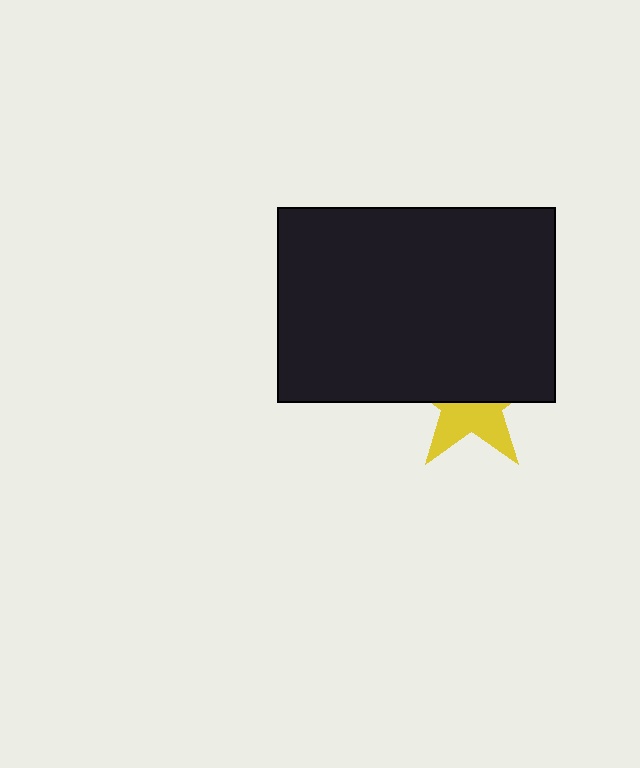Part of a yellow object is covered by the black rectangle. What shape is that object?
It is a star.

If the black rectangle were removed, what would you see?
You would see the complete yellow star.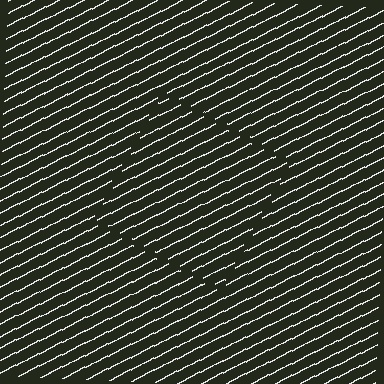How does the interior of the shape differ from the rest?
The interior of the shape contains the same grating, shifted by half a period — the contour is defined by the phase discontinuity where line-ends from the inner and outer gratings abut.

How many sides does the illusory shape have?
4 sides — the line-ends trace a square.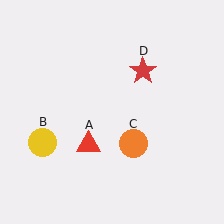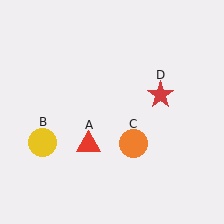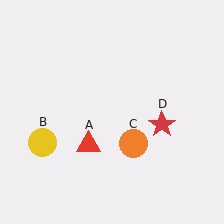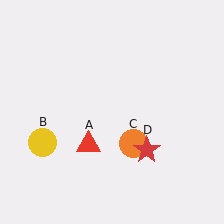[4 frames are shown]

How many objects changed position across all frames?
1 object changed position: red star (object D).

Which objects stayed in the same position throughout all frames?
Red triangle (object A) and yellow circle (object B) and orange circle (object C) remained stationary.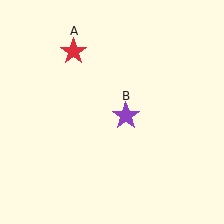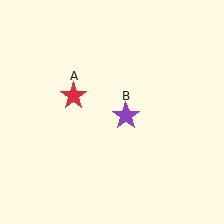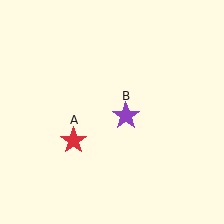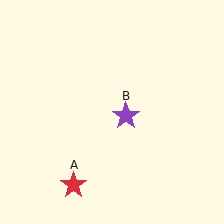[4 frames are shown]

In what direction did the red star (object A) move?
The red star (object A) moved down.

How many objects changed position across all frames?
1 object changed position: red star (object A).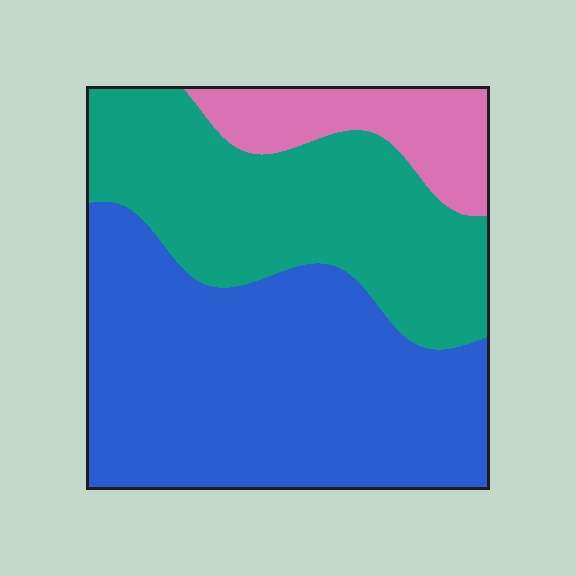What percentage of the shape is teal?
Teal takes up between a third and a half of the shape.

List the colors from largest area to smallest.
From largest to smallest: blue, teal, pink.